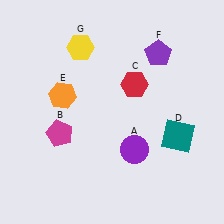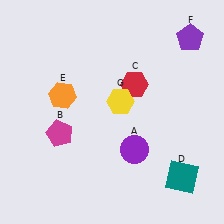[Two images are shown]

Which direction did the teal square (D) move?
The teal square (D) moved down.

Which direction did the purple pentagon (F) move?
The purple pentagon (F) moved right.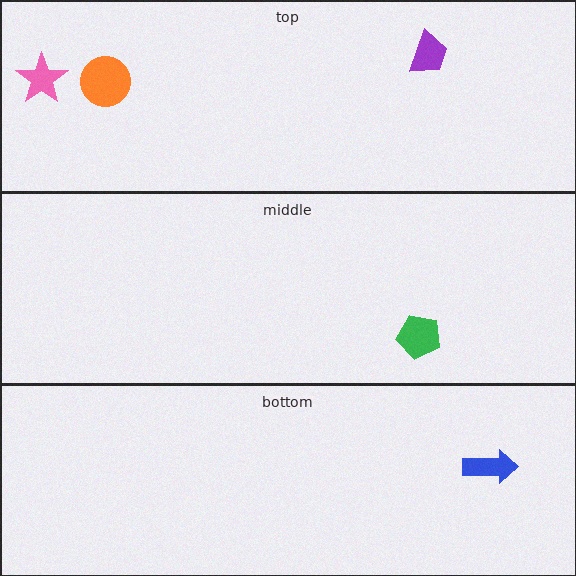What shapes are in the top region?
The orange circle, the purple trapezoid, the pink star.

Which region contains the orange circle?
The top region.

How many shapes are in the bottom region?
1.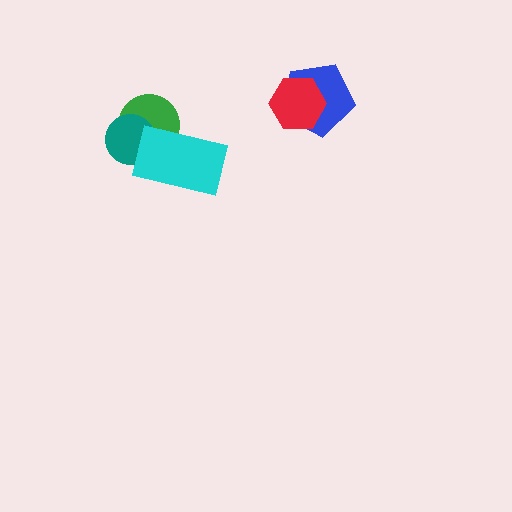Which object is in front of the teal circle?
The cyan rectangle is in front of the teal circle.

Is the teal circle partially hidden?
Yes, it is partially covered by another shape.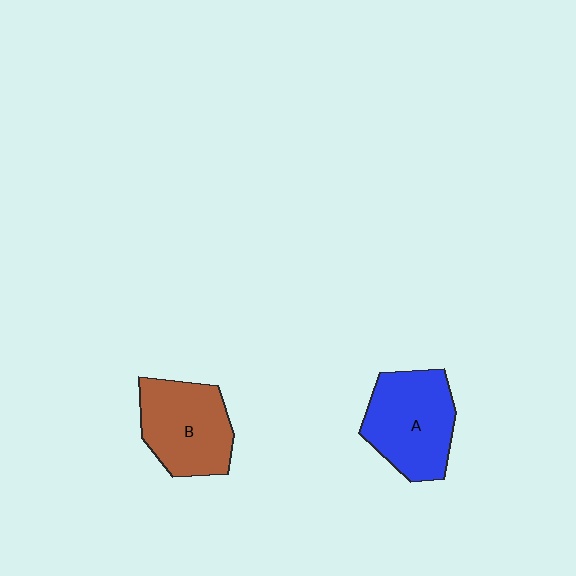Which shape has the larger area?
Shape A (blue).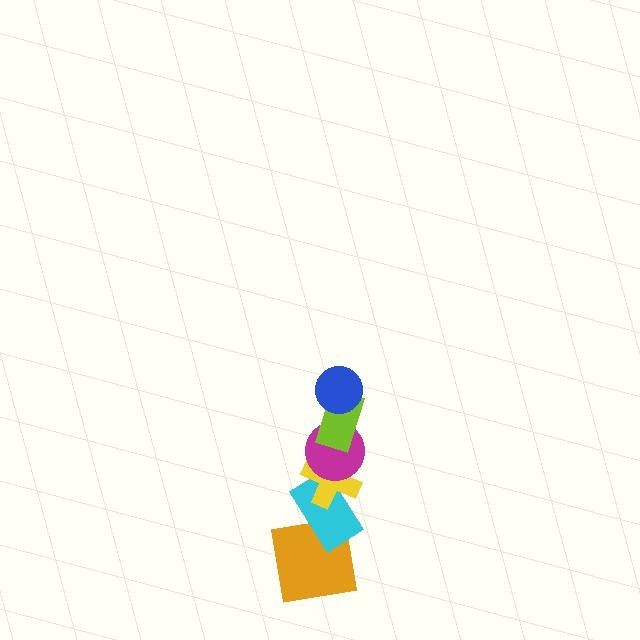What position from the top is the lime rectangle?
The lime rectangle is 2nd from the top.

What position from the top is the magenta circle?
The magenta circle is 3rd from the top.